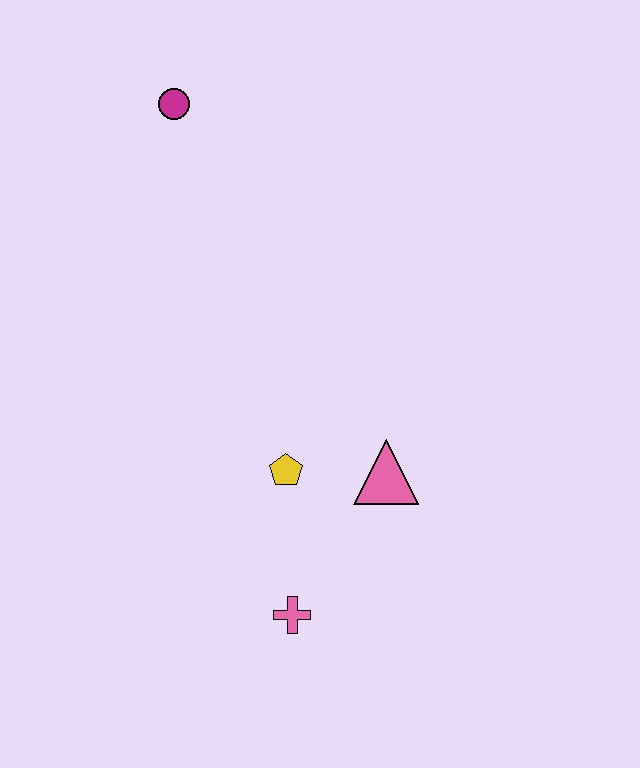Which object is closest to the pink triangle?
The yellow pentagon is closest to the pink triangle.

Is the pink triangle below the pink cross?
No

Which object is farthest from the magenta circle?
The pink cross is farthest from the magenta circle.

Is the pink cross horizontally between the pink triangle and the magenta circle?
Yes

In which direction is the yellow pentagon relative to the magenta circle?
The yellow pentagon is below the magenta circle.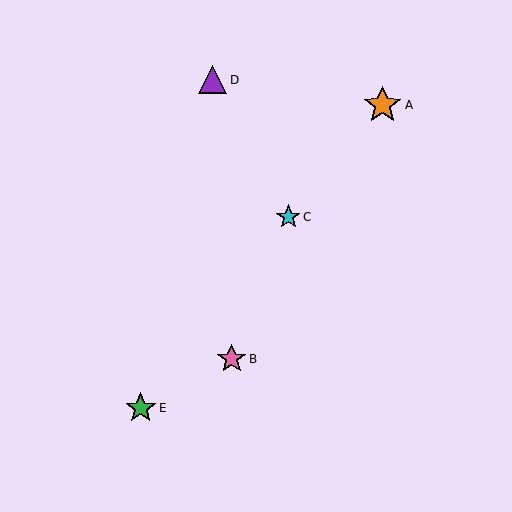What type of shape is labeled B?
Shape B is a pink star.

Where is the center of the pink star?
The center of the pink star is at (232, 359).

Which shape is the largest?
The orange star (labeled A) is the largest.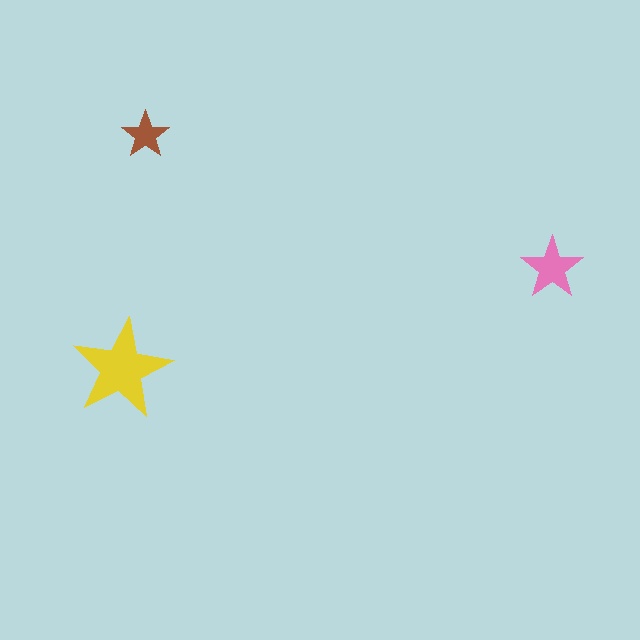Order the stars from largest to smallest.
the yellow one, the pink one, the brown one.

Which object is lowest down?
The yellow star is bottommost.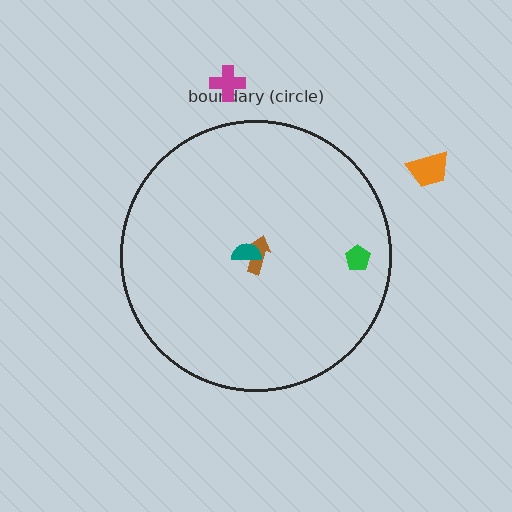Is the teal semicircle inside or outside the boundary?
Inside.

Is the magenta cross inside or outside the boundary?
Outside.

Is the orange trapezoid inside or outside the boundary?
Outside.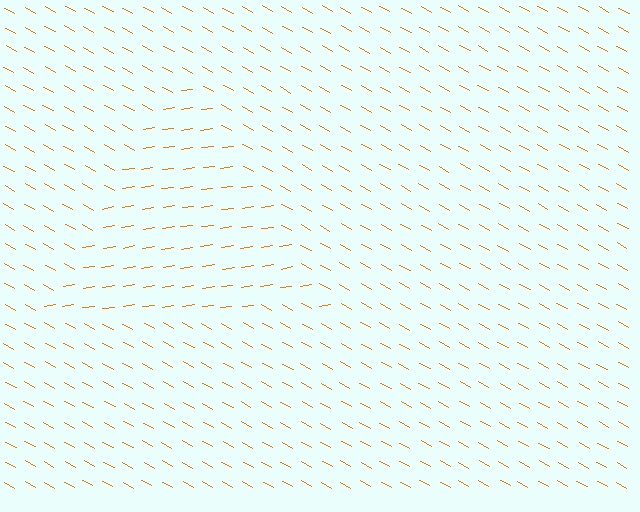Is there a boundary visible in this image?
Yes, there is a texture boundary formed by a change in line orientation.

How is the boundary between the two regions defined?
The boundary is defined purely by a change in line orientation (approximately 37 degrees difference). All lines are the same color and thickness.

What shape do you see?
I see a triangle.